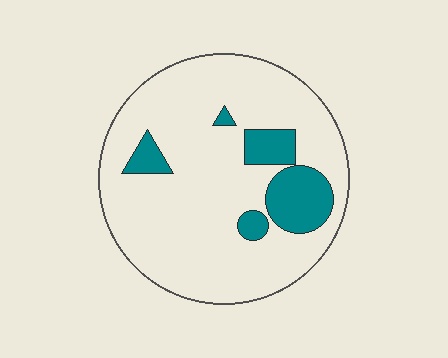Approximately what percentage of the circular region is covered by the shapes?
Approximately 15%.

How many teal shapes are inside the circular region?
5.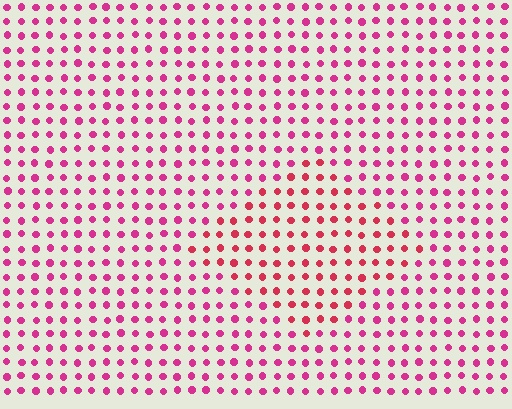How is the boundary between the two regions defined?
The boundary is defined purely by a slight shift in hue (about 24 degrees). Spacing, size, and orientation are identical on both sides.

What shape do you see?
I see a diamond.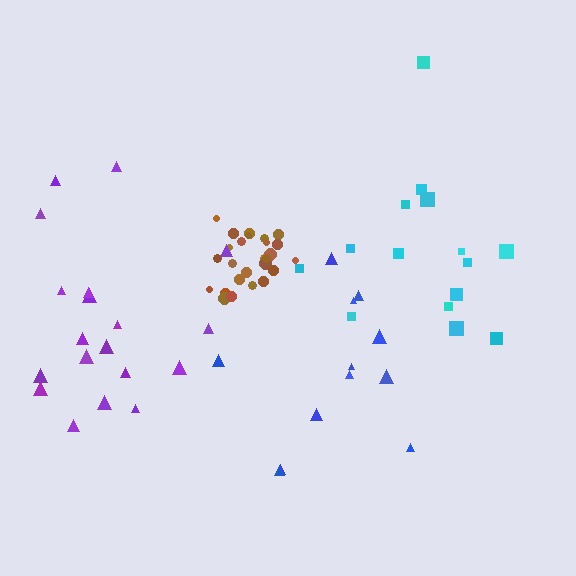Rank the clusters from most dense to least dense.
brown, purple, cyan, blue.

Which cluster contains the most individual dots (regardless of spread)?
Brown (26).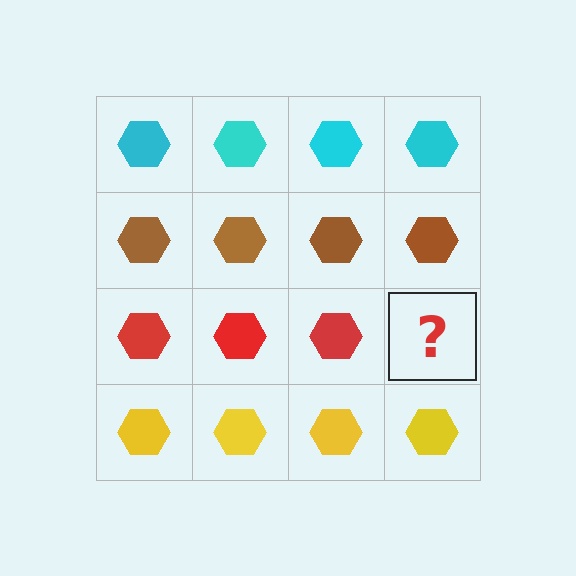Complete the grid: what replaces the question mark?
The question mark should be replaced with a red hexagon.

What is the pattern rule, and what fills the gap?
The rule is that each row has a consistent color. The gap should be filled with a red hexagon.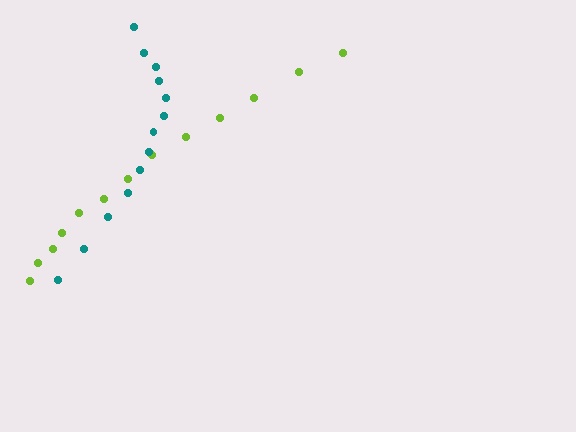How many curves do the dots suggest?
There are 2 distinct paths.